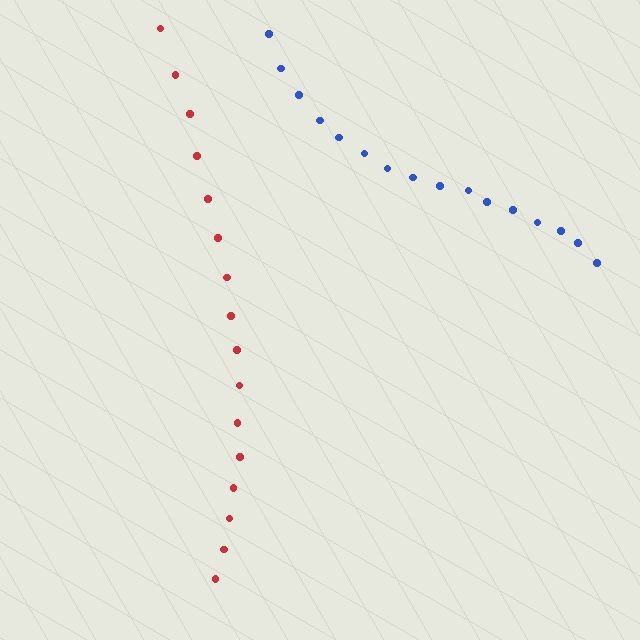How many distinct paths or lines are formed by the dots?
There are 2 distinct paths.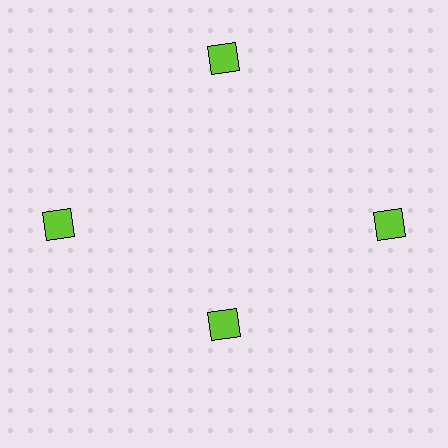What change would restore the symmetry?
The symmetry would be restored by moving it outward, back onto the ring so that all 4 squares sit at equal angles and equal distance from the center.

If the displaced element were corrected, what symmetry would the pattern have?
It would have 4-fold rotational symmetry — the pattern would map onto itself every 90 degrees.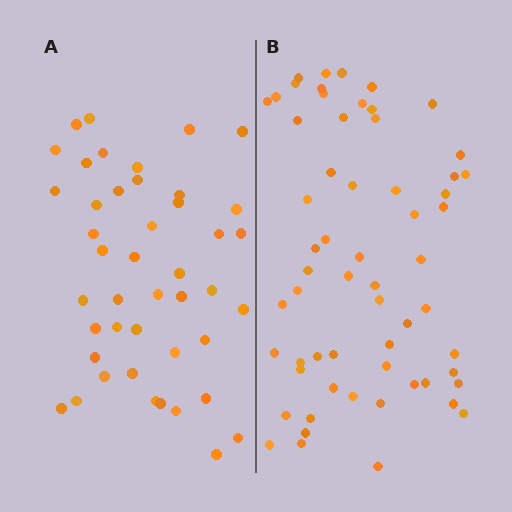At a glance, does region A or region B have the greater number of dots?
Region B (the right region) has more dots.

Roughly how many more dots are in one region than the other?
Region B has approximately 15 more dots than region A.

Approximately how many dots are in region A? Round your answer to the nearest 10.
About 40 dots. (The exact count is 44, which rounds to 40.)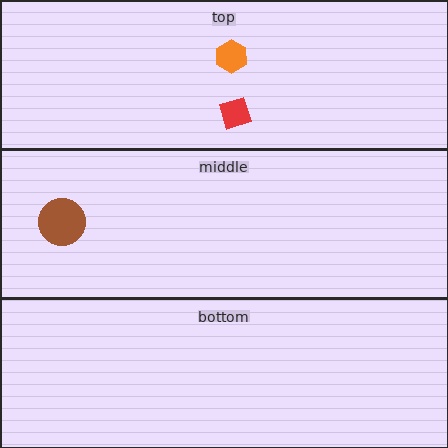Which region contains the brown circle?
The middle region.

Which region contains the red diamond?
The top region.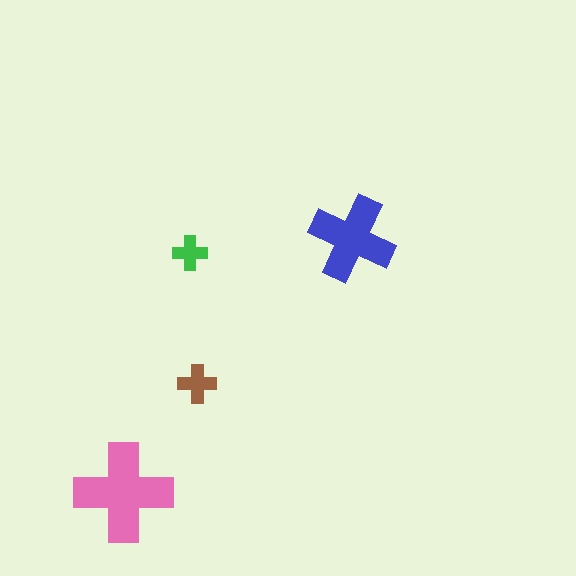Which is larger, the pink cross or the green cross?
The pink one.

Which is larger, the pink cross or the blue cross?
The pink one.